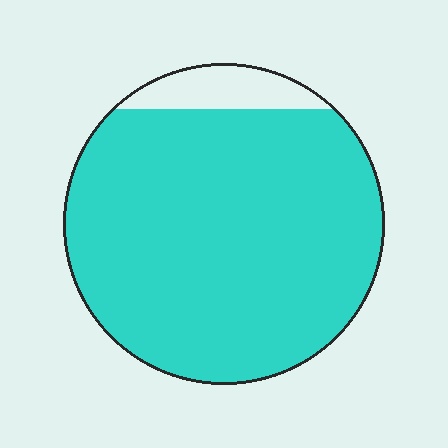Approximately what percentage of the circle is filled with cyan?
Approximately 90%.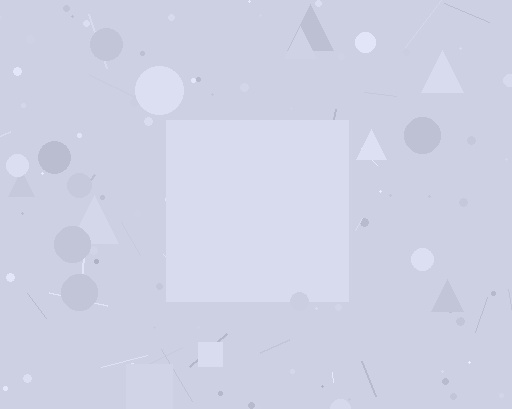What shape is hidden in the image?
A square is hidden in the image.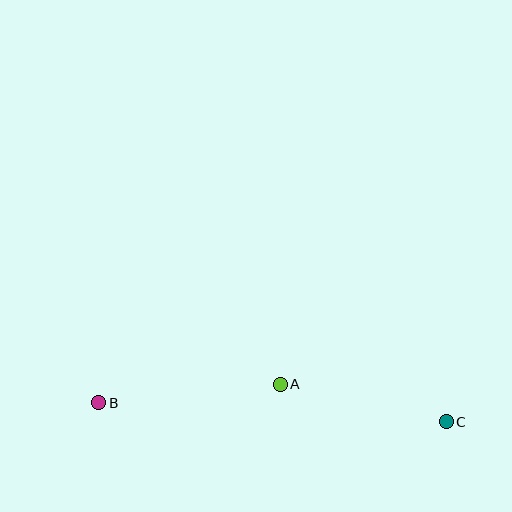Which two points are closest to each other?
Points A and C are closest to each other.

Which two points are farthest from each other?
Points B and C are farthest from each other.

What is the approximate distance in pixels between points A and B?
The distance between A and B is approximately 182 pixels.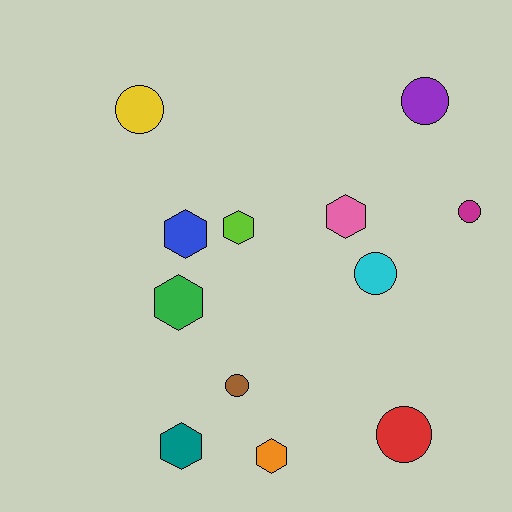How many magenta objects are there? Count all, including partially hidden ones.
There is 1 magenta object.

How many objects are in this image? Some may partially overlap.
There are 12 objects.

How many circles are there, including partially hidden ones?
There are 6 circles.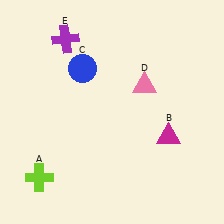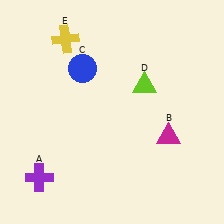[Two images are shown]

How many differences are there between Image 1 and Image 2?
There are 3 differences between the two images.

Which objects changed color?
A changed from lime to purple. D changed from pink to lime. E changed from purple to yellow.